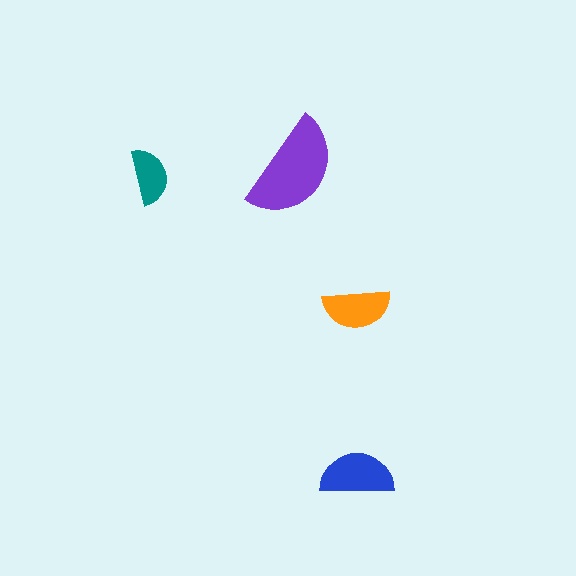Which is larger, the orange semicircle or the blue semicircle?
The blue one.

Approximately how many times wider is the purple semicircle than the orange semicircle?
About 1.5 times wider.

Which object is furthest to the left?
The teal semicircle is leftmost.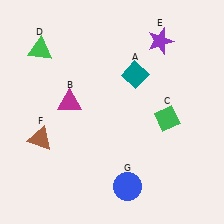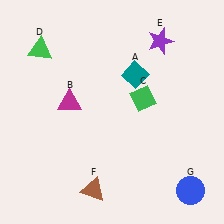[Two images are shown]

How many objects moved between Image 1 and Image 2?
3 objects moved between the two images.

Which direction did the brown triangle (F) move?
The brown triangle (F) moved right.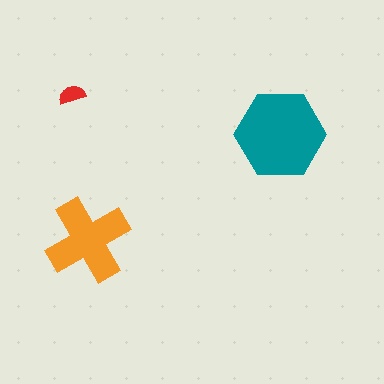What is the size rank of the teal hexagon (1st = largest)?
1st.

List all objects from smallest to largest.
The red semicircle, the orange cross, the teal hexagon.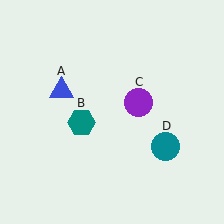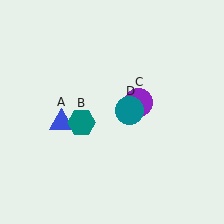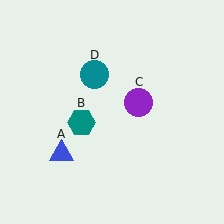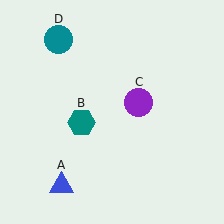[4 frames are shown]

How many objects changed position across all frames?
2 objects changed position: blue triangle (object A), teal circle (object D).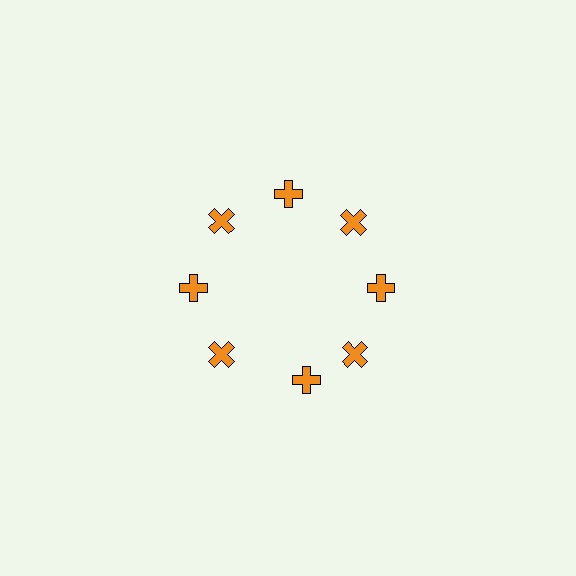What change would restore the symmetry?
The symmetry would be restored by rotating it back into even spacing with its neighbors so that all 8 crosses sit at equal angles and equal distance from the center.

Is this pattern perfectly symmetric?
No. The 8 orange crosses are arranged in a ring, but one element near the 6 o'clock position is rotated out of alignment along the ring, breaking the 8-fold rotational symmetry.